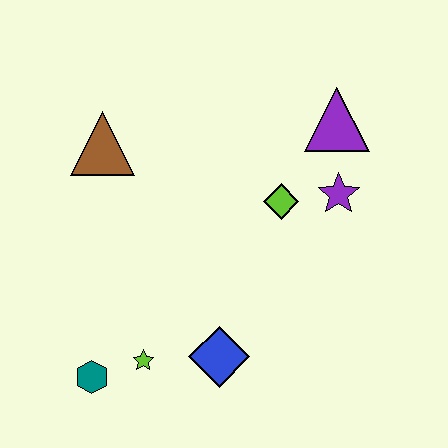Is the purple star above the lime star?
Yes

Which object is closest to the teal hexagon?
The lime star is closest to the teal hexagon.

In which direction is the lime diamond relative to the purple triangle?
The lime diamond is below the purple triangle.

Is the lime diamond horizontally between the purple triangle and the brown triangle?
Yes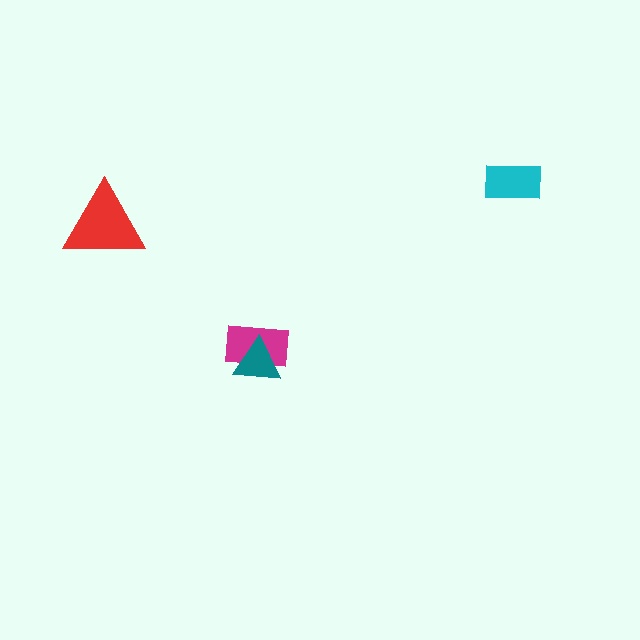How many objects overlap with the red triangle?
0 objects overlap with the red triangle.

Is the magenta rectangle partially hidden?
Yes, it is partially covered by another shape.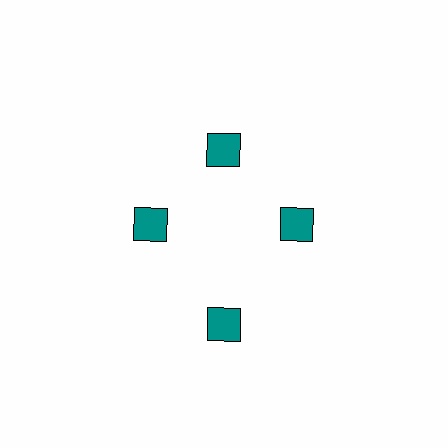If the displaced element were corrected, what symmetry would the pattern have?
It would have 4-fold rotational symmetry — the pattern would map onto itself every 90 degrees.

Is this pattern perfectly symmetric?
No. The 4 teal diamonds are arranged in a ring, but one element near the 6 o'clock position is pushed outward from the center, breaking the 4-fold rotational symmetry.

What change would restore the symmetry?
The symmetry would be restored by moving it inward, back onto the ring so that all 4 diamonds sit at equal angles and equal distance from the center.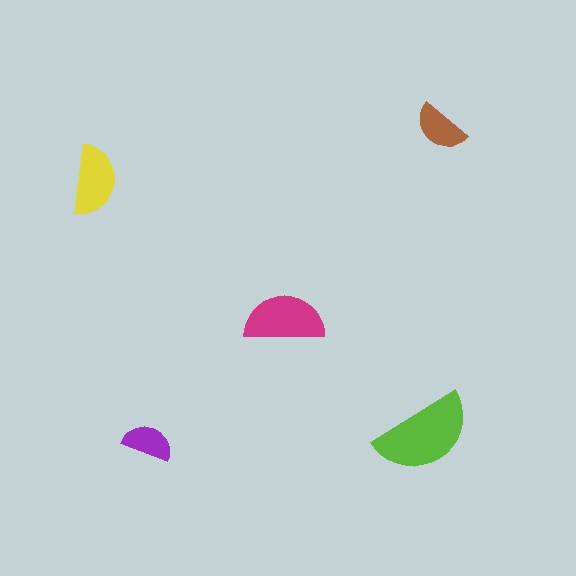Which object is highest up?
The brown semicircle is topmost.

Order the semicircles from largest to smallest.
the lime one, the magenta one, the yellow one, the brown one, the purple one.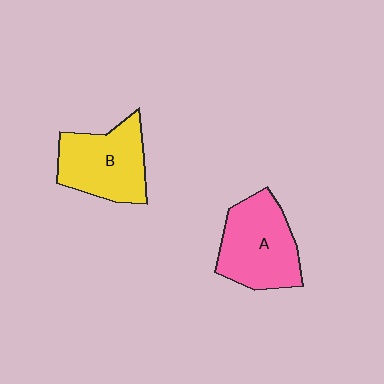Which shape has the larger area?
Shape A (pink).